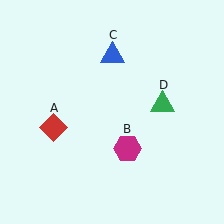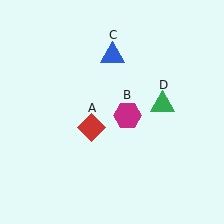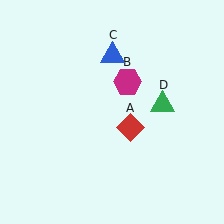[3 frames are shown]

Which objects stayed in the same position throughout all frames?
Blue triangle (object C) and green triangle (object D) remained stationary.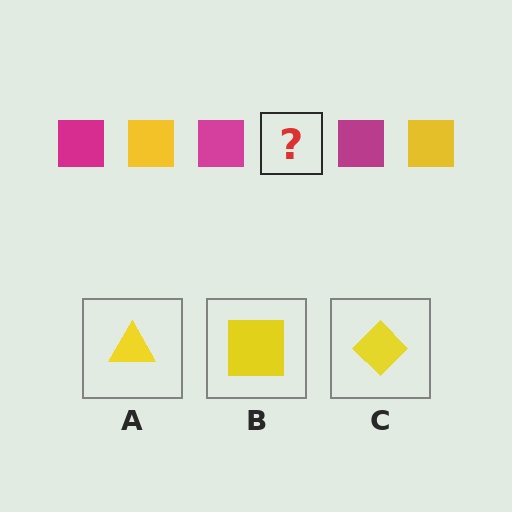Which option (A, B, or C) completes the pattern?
B.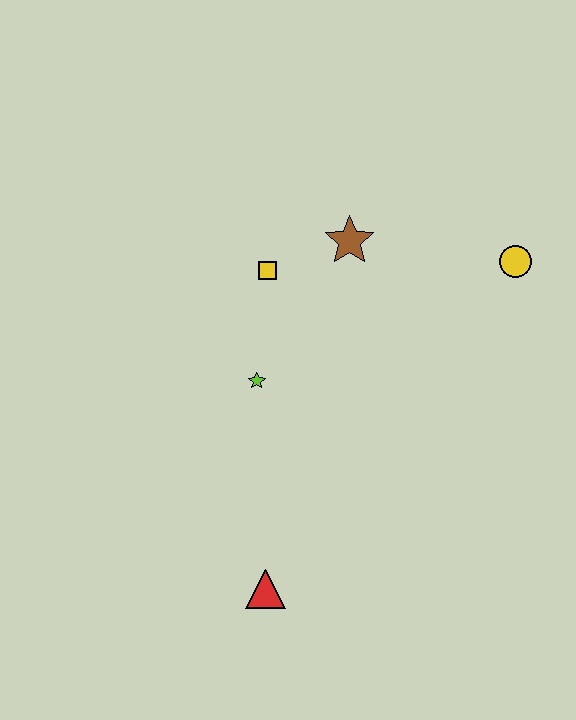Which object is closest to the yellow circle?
The brown star is closest to the yellow circle.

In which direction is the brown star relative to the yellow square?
The brown star is to the right of the yellow square.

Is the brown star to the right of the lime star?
Yes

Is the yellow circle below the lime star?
No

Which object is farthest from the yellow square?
The red triangle is farthest from the yellow square.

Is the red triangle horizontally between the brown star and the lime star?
Yes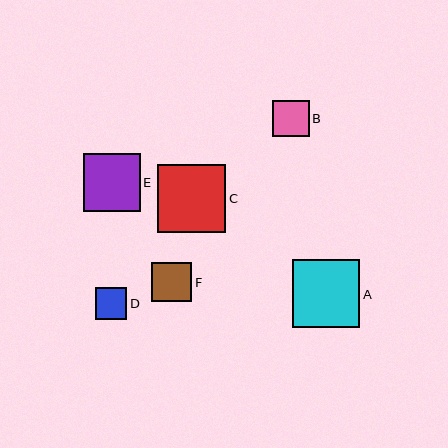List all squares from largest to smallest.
From largest to smallest: C, A, E, F, B, D.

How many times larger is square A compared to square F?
Square A is approximately 1.7 times the size of square F.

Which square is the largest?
Square C is the largest with a size of approximately 68 pixels.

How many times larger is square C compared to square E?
Square C is approximately 1.2 times the size of square E.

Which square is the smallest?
Square D is the smallest with a size of approximately 32 pixels.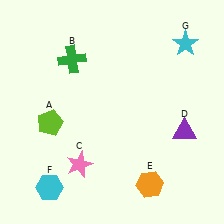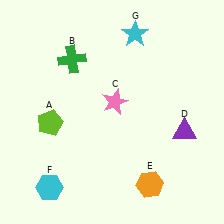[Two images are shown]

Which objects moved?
The objects that moved are: the pink star (C), the cyan star (G).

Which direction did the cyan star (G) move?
The cyan star (G) moved left.